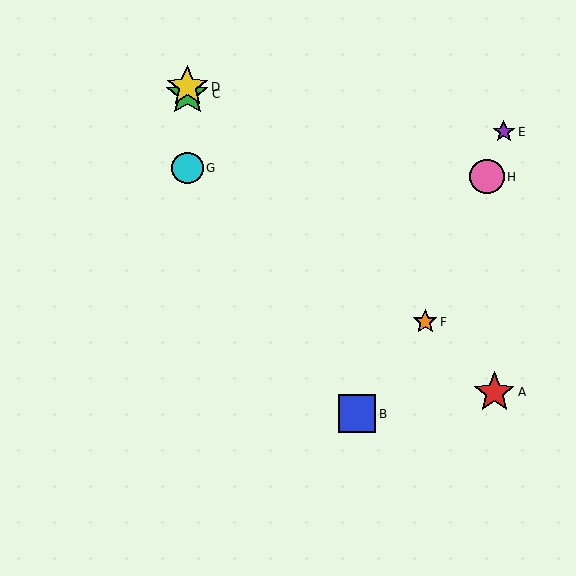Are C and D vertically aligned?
Yes, both are at x≈187.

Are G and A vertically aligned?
No, G is at x≈187 and A is at x≈494.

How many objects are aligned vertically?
3 objects (C, D, G) are aligned vertically.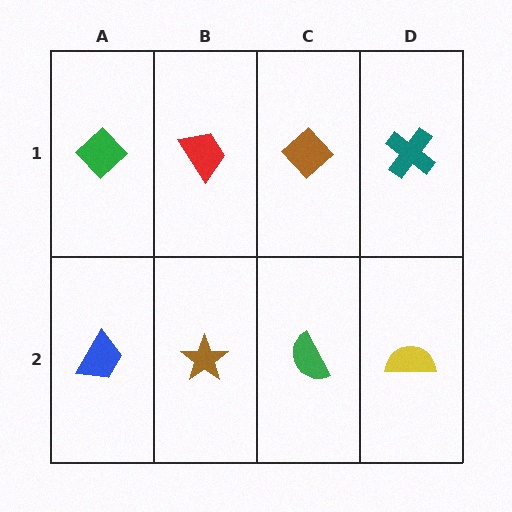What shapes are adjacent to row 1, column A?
A blue trapezoid (row 2, column A), a red trapezoid (row 1, column B).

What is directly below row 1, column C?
A green semicircle.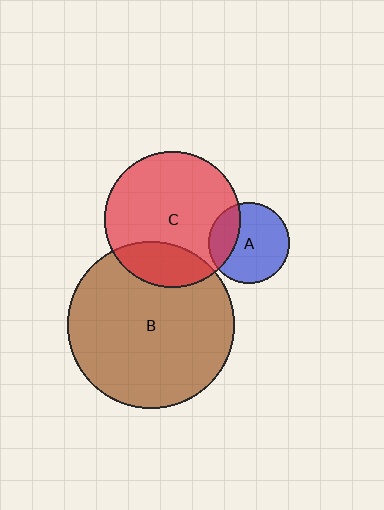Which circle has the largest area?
Circle B (brown).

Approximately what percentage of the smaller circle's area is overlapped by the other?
Approximately 25%.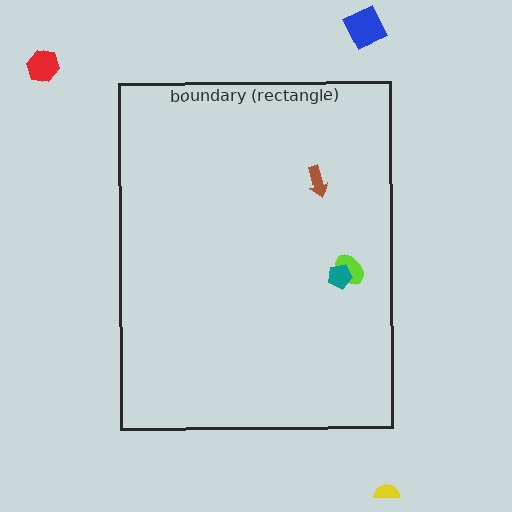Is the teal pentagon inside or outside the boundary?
Inside.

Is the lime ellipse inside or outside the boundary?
Inside.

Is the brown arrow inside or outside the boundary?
Inside.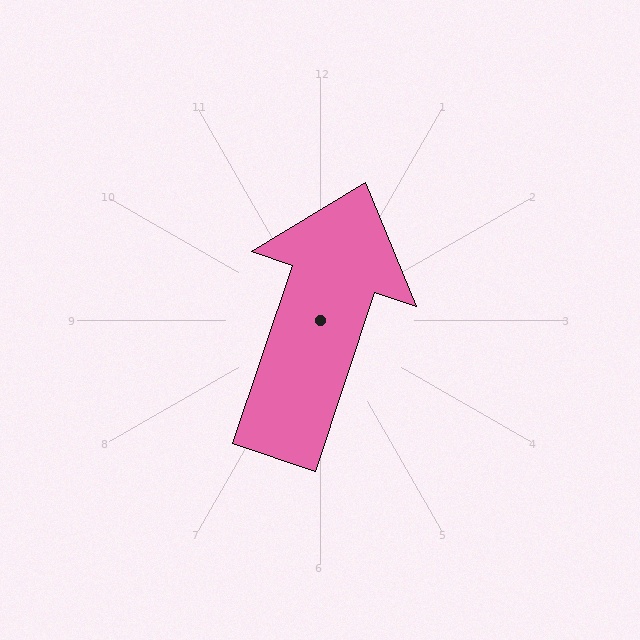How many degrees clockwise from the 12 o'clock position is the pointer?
Approximately 18 degrees.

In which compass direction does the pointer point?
North.